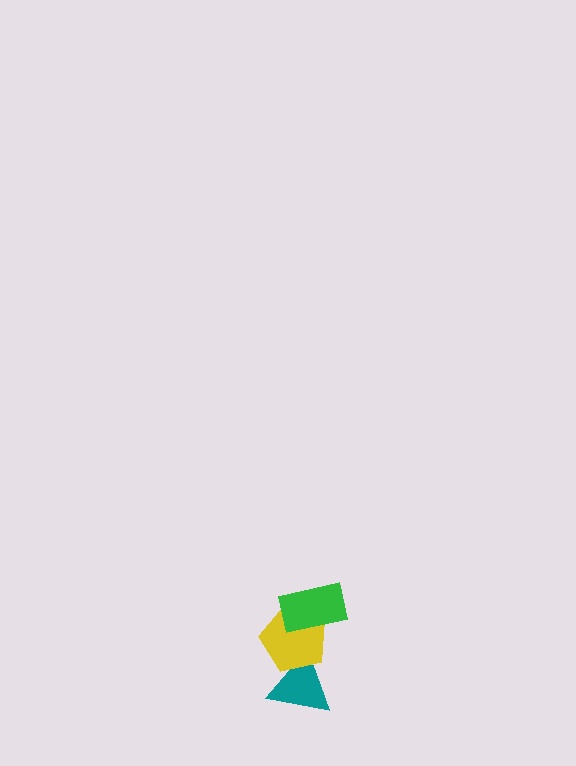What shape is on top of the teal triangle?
The yellow pentagon is on top of the teal triangle.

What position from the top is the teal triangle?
The teal triangle is 3rd from the top.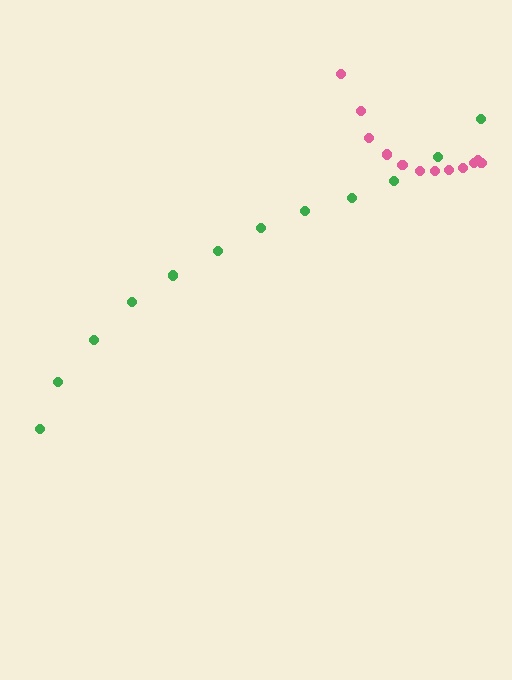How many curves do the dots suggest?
There are 2 distinct paths.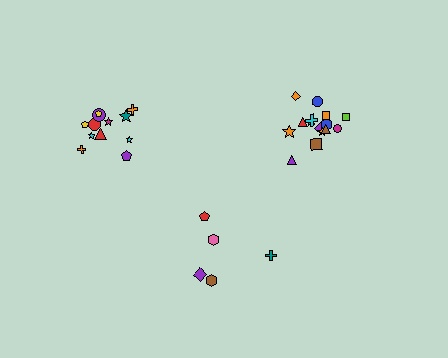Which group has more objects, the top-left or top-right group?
The top-right group.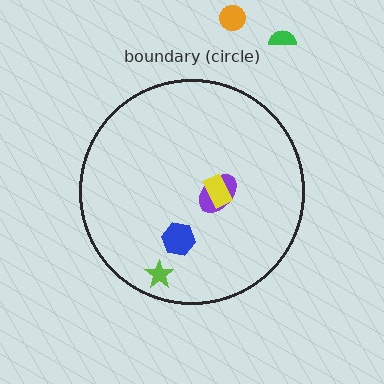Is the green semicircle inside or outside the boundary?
Outside.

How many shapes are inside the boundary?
4 inside, 2 outside.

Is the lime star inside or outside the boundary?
Inside.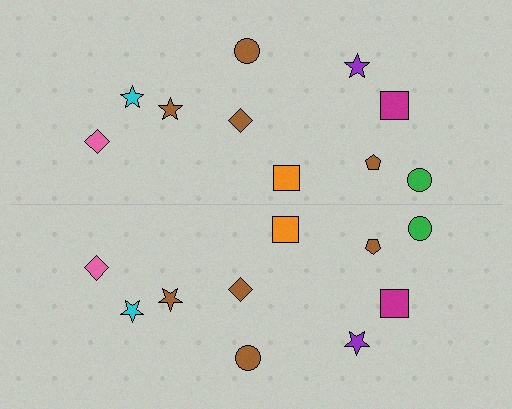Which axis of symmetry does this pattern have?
The pattern has a horizontal axis of symmetry running through the center of the image.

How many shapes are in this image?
There are 20 shapes in this image.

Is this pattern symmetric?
Yes, this pattern has bilateral (reflection) symmetry.